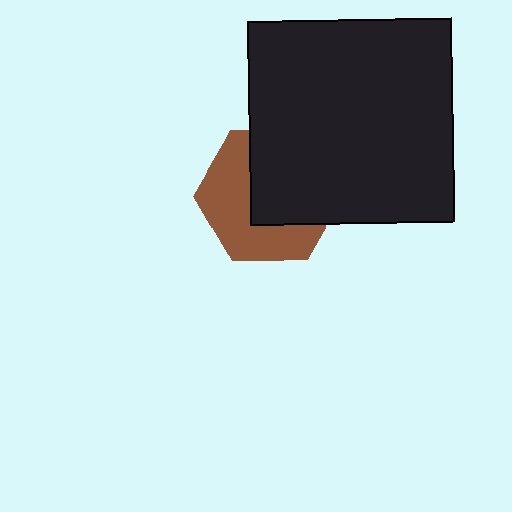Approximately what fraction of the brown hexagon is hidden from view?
Roughly 50% of the brown hexagon is hidden behind the black square.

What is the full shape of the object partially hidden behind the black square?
The partially hidden object is a brown hexagon.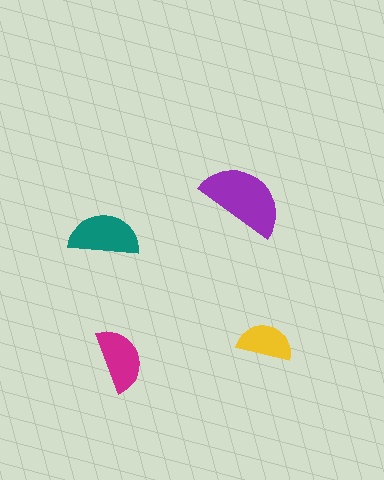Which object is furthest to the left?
The teal semicircle is leftmost.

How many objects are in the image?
There are 4 objects in the image.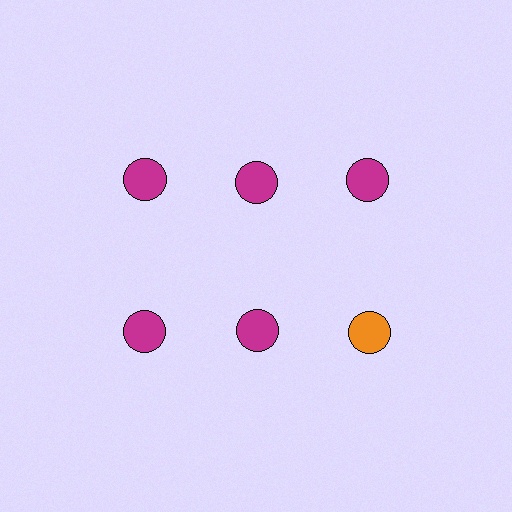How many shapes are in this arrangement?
There are 6 shapes arranged in a grid pattern.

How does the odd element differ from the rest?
It has a different color: orange instead of magenta.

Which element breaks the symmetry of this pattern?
The orange circle in the second row, center column breaks the symmetry. All other shapes are magenta circles.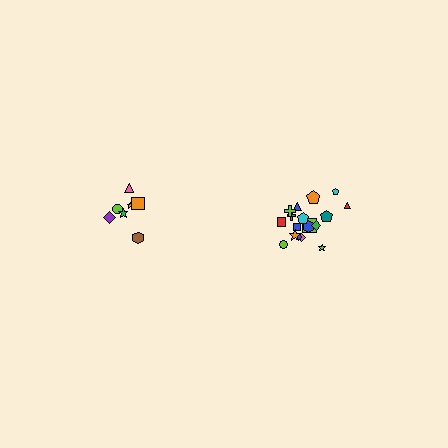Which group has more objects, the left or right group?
The right group.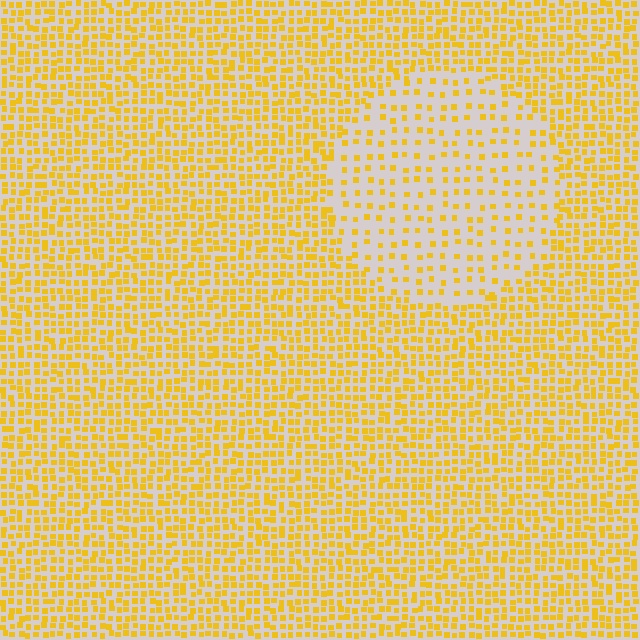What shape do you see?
I see a circle.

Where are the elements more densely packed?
The elements are more densely packed outside the circle boundary.